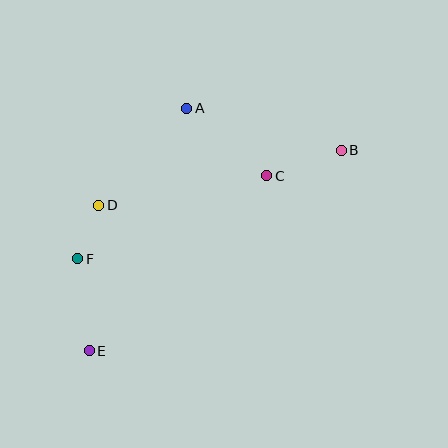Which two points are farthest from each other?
Points B and E are farthest from each other.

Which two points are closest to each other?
Points D and F are closest to each other.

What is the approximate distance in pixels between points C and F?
The distance between C and F is approximately 206 pixels.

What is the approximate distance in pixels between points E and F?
The distance between E and F is approximately 93 pixels.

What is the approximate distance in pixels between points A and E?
The distance between A and E is approximately 262 pixels.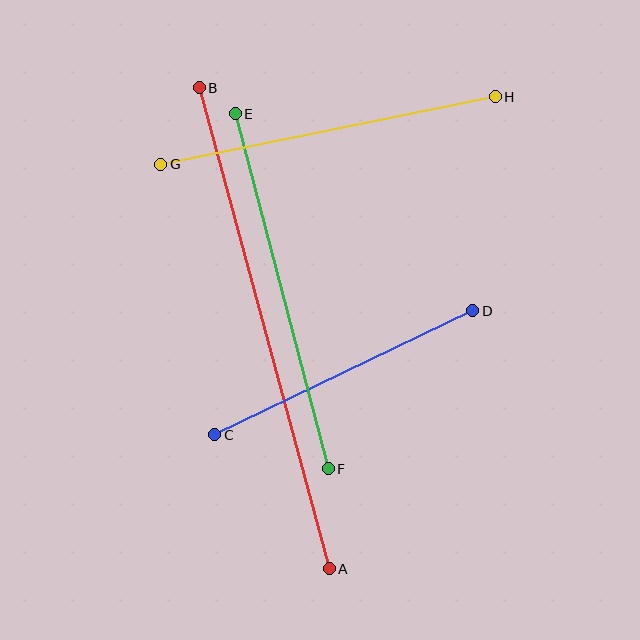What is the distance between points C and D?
The distance is approximately 286 pixels.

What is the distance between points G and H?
The distance is approximately 341 pixels.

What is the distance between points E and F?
The distance is approximately 367 pixels.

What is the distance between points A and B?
The distance is approximately 498 pixels.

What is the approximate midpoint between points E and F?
The midpoint is at approximately (282, 291) pixels.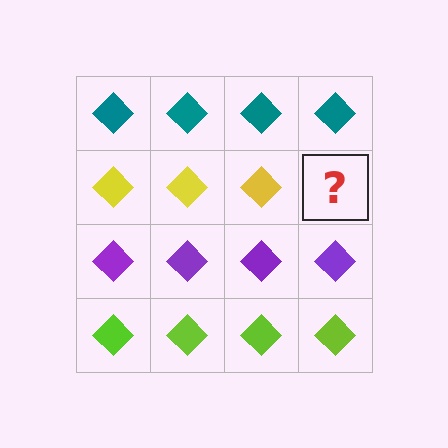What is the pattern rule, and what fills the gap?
The rule is that each row has a consistent color. The gap should be filled with a yellow diamond.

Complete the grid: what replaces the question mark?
The question mark should be replaced with a yellow diamond.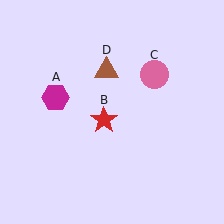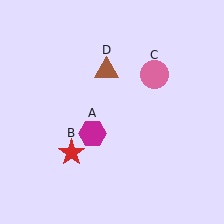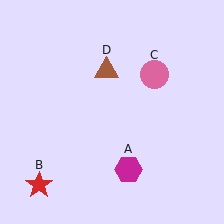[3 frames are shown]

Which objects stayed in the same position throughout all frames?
Pink circle (object C) and brown triangle (object D) remained stationary.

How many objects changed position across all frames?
2 objects changed position: magenta hexagon (object A), red star (object B).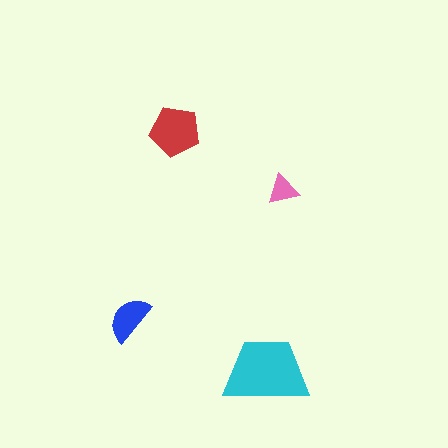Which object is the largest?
The cyan trapezoid.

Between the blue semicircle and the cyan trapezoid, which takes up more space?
The cyan trapezoid.